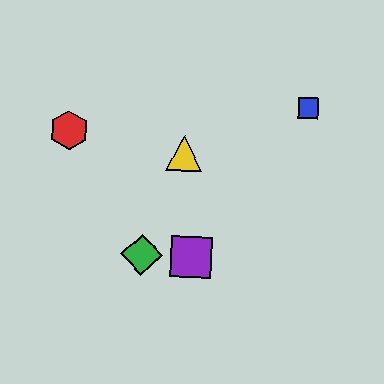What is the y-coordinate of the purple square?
The purple square is at y≈257.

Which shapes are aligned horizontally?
The green diamond, the purple square are aligned horizontally.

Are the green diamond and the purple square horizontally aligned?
Yes, both are at y≈255.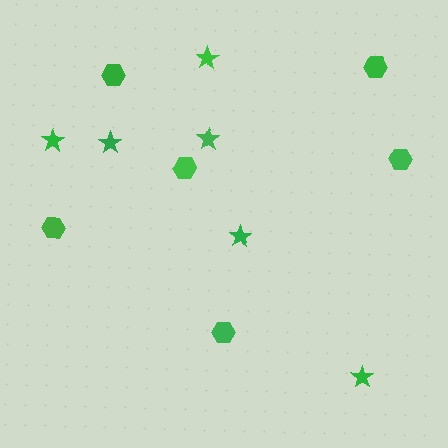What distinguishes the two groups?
There are 2 groups: one group of stars (6) and one group of hexagons (6).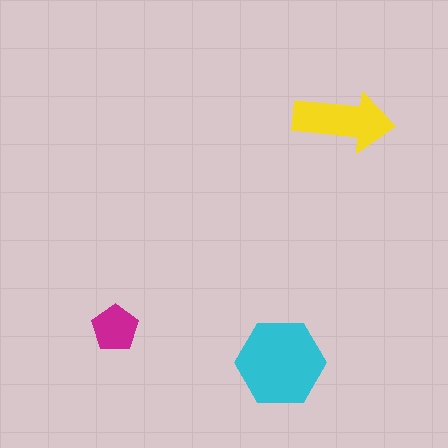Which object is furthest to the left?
The magenta pentagon is leftmost.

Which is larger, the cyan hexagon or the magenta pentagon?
The cyan hexagon.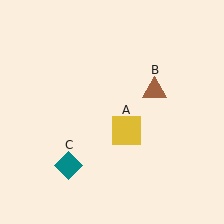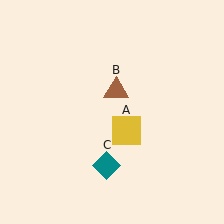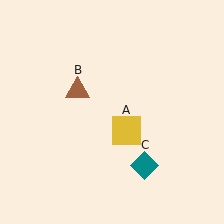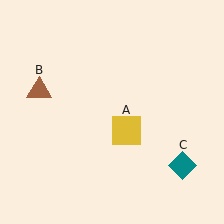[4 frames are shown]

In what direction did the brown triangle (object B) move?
The brown triangle (object B) moved left.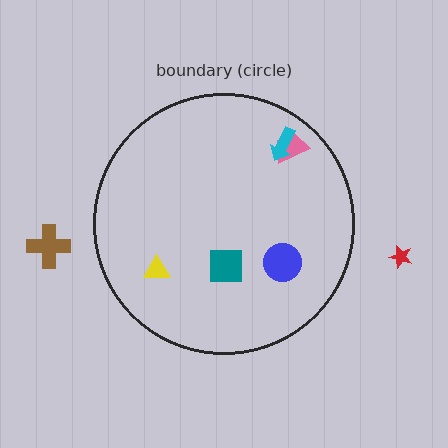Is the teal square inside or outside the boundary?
Inside.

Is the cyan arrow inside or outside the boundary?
Inside.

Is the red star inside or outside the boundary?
Outside.